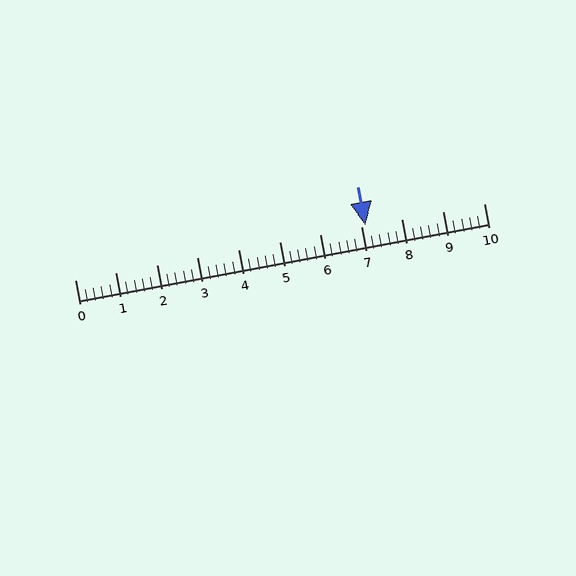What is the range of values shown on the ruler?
The ruler shows values from 0 to 10.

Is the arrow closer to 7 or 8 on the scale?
The arrow is closer to 7.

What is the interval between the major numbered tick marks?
The major tick marks are spaced 1 units apart.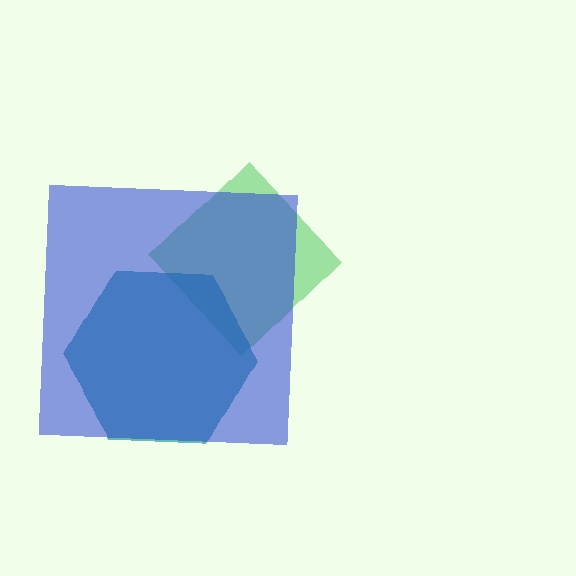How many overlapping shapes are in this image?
There are 3 overlapping shapes in the image.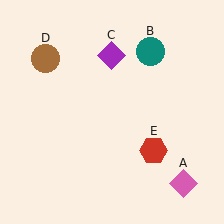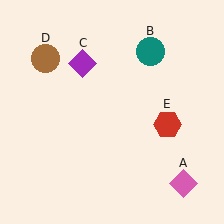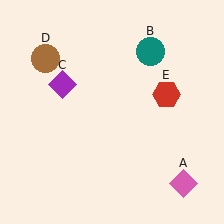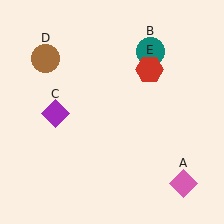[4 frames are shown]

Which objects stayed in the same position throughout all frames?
Pink diamond (object A) and teal circle (object B) and brown circle (object D) remained stationary.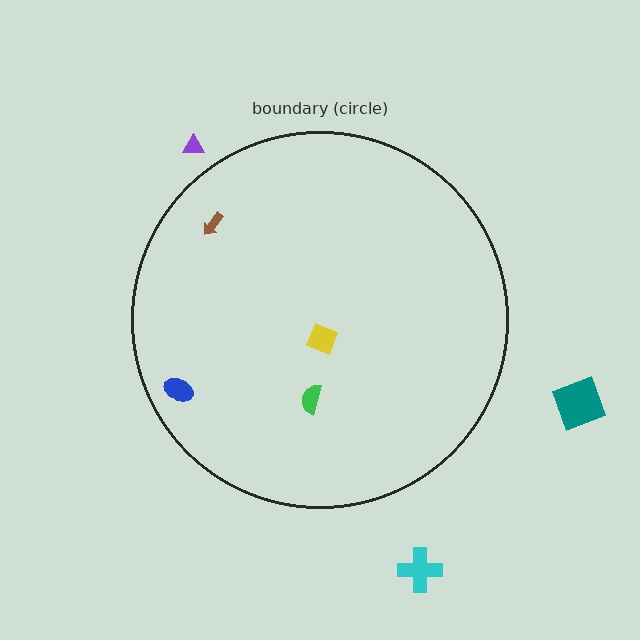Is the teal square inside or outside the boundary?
Outside.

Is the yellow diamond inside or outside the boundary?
Inside.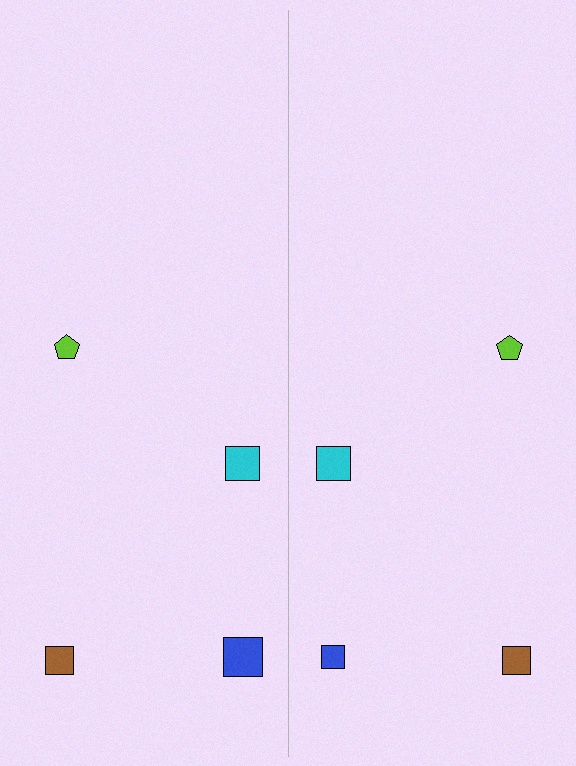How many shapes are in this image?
There are 8 shapes in this image.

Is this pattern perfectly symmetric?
No, the pattern is not perfectly symmetric. The blue square on the right side has a different size than its mirror counterpart.